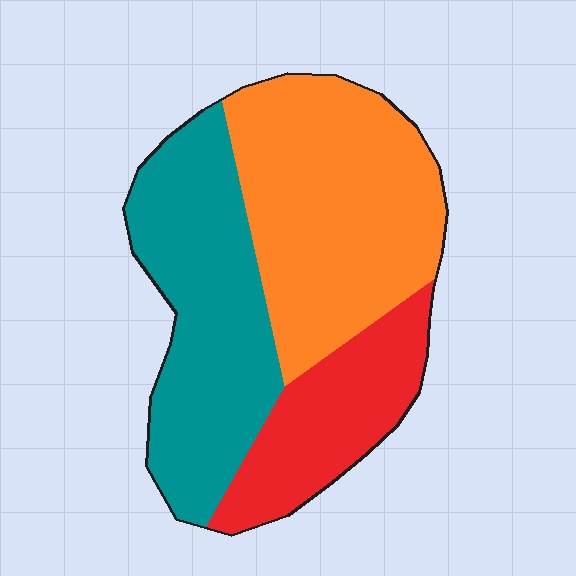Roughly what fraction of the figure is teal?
Teal takes up about three eighths (3/8) of the figure.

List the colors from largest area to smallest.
From largest to smallest: orange, teal, red.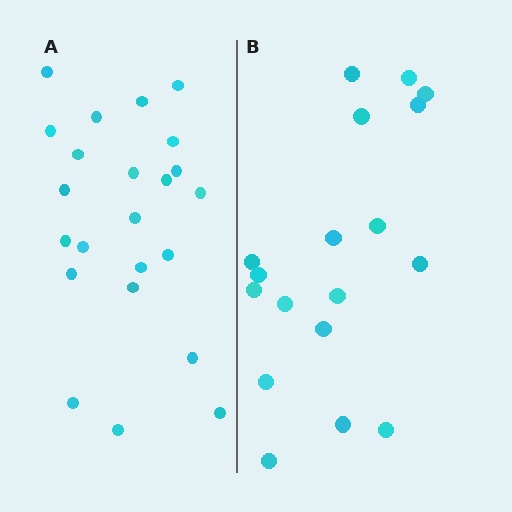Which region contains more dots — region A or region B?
Region A (the left region) has more dots.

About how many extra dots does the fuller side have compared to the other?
Region A has about 5 more dots than region B.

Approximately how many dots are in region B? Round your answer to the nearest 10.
About 20 dots. (The exact count is 18, which rounds to 20.)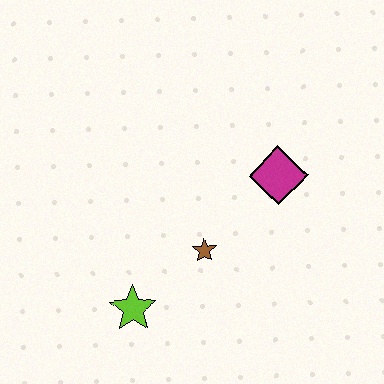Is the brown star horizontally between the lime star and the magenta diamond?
Yes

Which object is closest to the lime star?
The brown star is closest to the lime star.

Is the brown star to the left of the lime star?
No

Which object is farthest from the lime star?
The magenta diamond is farthest from the lime star.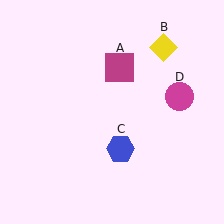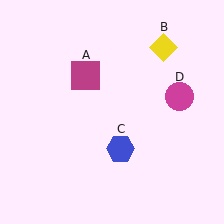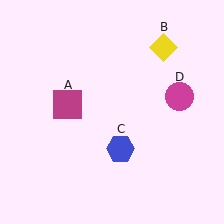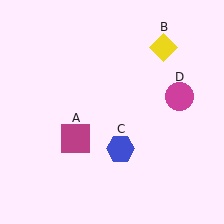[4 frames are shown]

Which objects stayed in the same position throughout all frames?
Yellow diamond (object B) and blue hexagon (object C) and magenta circle (object D) remained stationary.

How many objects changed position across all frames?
1 object changed position: magenta square (object A).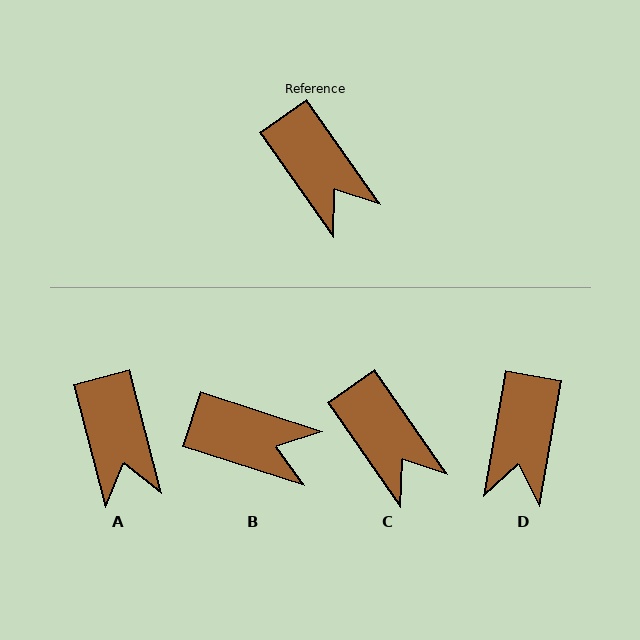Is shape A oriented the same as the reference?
No, it is off by about 20 degrees.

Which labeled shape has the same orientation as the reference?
C.